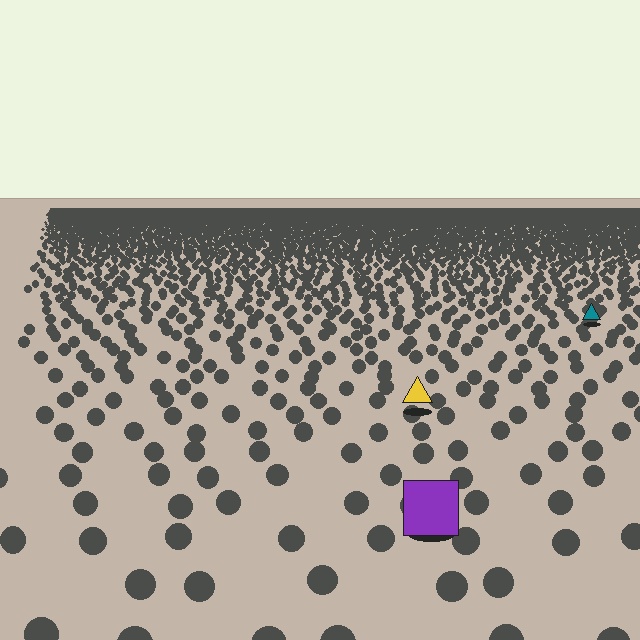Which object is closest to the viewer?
The purple square is closest. The texture marks near it are larger and more spread out.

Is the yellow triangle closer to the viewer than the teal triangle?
Yes. The yellow triangle is closer — you can tell from the texture gradient: the ground texture is coarser near it.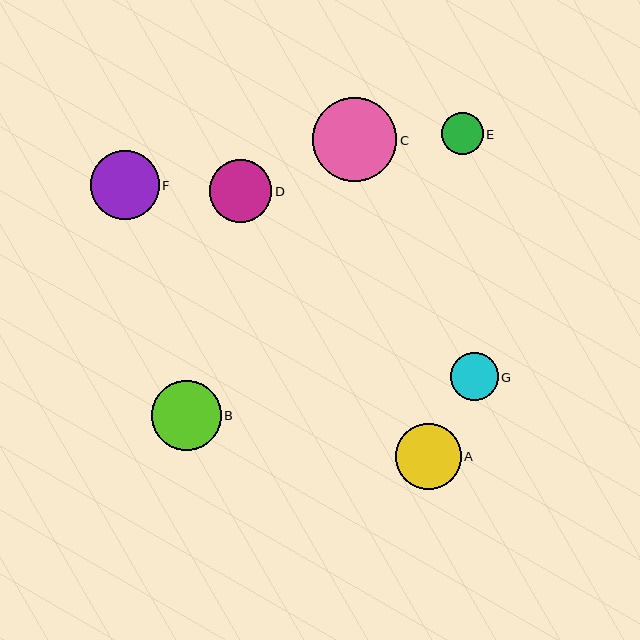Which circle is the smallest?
Circle E is the smallest with a size of approximately 41 pixels.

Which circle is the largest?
Circle C is the largest with a size of approximately 84 pixels.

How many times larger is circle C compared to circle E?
Circle C is approximately 2.0 times the size of circle E.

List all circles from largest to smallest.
From largest to smallest: C, B, F, A, D, G, E.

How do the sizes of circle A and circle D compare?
Circle A and circle D are approximately the same size.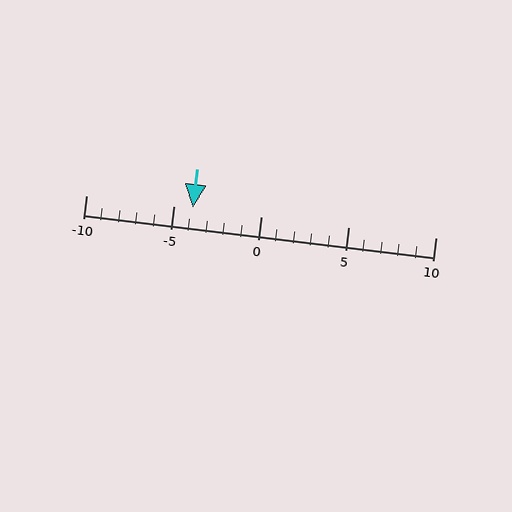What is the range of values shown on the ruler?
The ruler shows values from -10 to 10.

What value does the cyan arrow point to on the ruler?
The cyan arrow points to approximately -4.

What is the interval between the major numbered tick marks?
The major tick marks are spaced 5 units apart.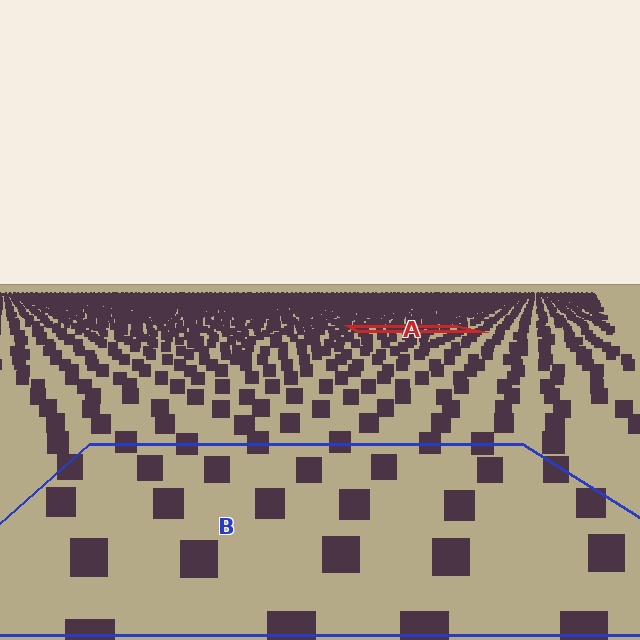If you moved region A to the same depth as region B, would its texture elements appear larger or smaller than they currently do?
They would appear larger. At a closer depth, the same texture elements are projected at a bigger on-screen size.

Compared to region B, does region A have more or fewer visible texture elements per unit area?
Region A has more texture elements per unit area — they are packed more densely because it is farther away.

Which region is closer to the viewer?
Region B is closer. The texture elements there are larger and more spread out.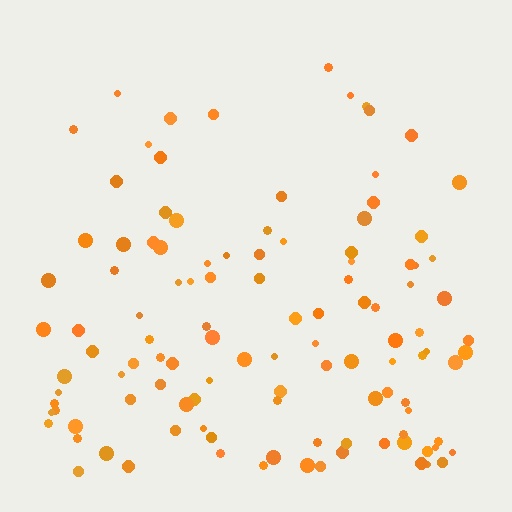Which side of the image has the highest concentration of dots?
The bottom.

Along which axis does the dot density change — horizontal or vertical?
Vertical.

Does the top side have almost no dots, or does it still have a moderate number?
Still a moderate number, just noticeably fewer than the bottom.